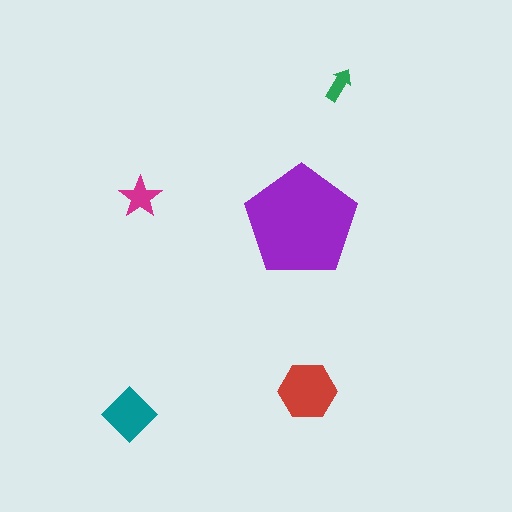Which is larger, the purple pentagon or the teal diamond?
The purple pentagon.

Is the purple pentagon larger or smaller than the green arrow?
Larger.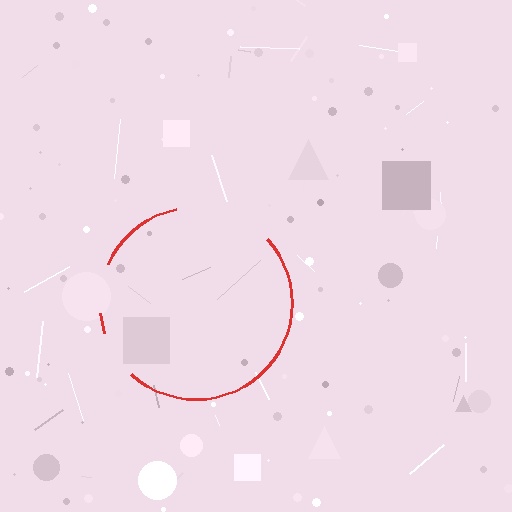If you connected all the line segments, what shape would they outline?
They would outline a circle.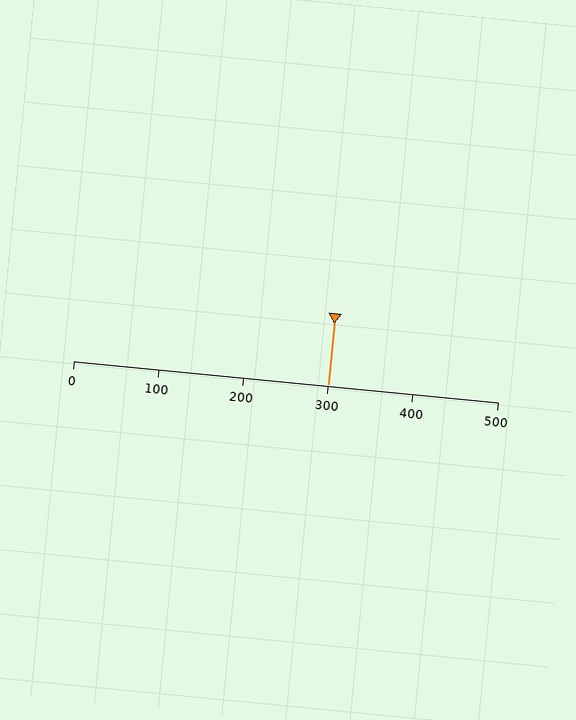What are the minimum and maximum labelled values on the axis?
The axis runs from 0 to 500.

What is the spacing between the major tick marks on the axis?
The major ticks are spaced 100 apart.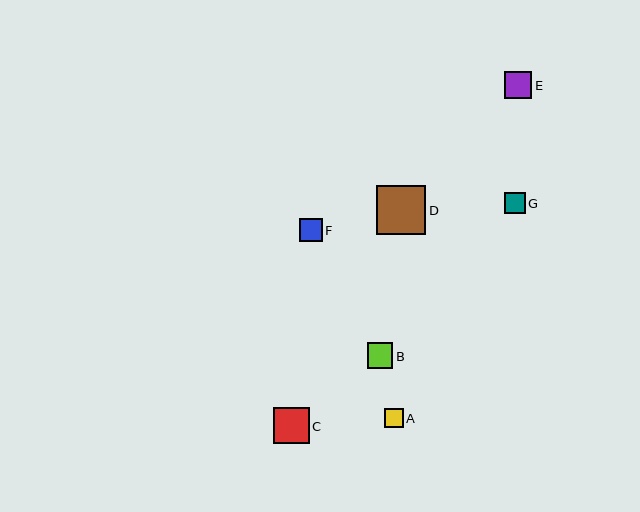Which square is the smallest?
Square A is the smallest with a size of approximately 19 pixels.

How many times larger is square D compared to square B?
Square D is approximately 1.9 times the size of square B.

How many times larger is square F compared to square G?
Square F is approximately 1.1 times the size of square G.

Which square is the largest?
Square D is the largest with a size of approximately 49 pixels.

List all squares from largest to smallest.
From largest to smallest: D, C, E, B, F, G, A.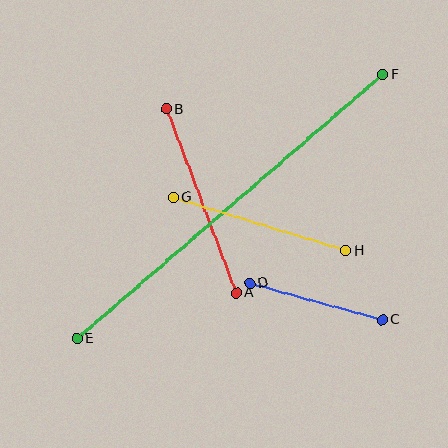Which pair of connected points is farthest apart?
Points E and F are farthest apart.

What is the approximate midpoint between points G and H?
The midpoint is at approximately (259, 224) pixels.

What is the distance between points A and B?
The distance is approximately 196 pixels.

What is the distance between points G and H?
The distance is approximately 181 pixels.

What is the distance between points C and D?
The distance is approximately 138 pixels.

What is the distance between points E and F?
The distance is approximately 404 pixels.